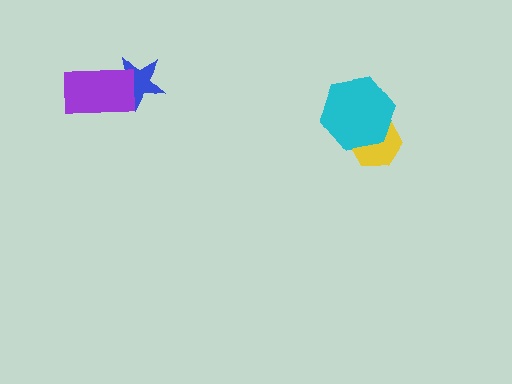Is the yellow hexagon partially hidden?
Yes, it is partially covered by another shape.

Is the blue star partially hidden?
Yes, it is partially covered by another shape.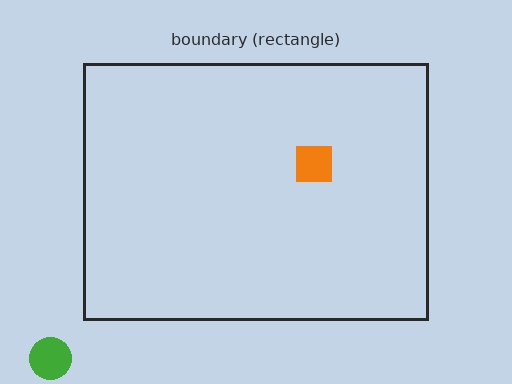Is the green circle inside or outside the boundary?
Outside.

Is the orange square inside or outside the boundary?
Inside.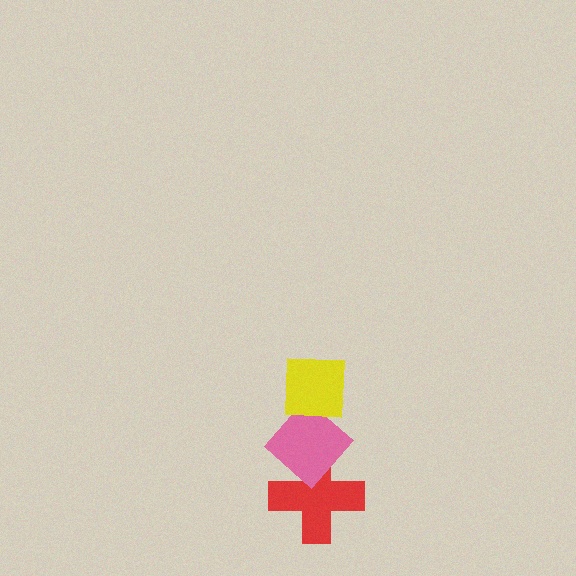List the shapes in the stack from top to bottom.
From top to bottom: the yellow square, the pink diamond, the red cross.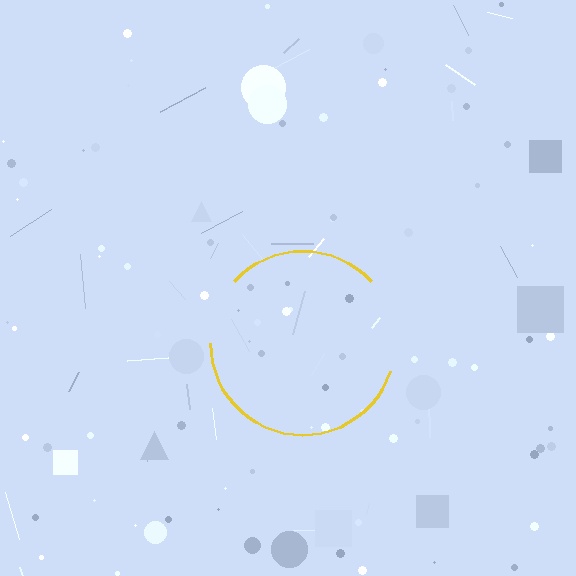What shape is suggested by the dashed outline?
The dashed outline suggests a circle.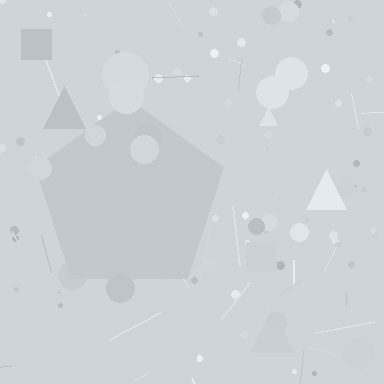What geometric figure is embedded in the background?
A pentagon is embedded in the background.